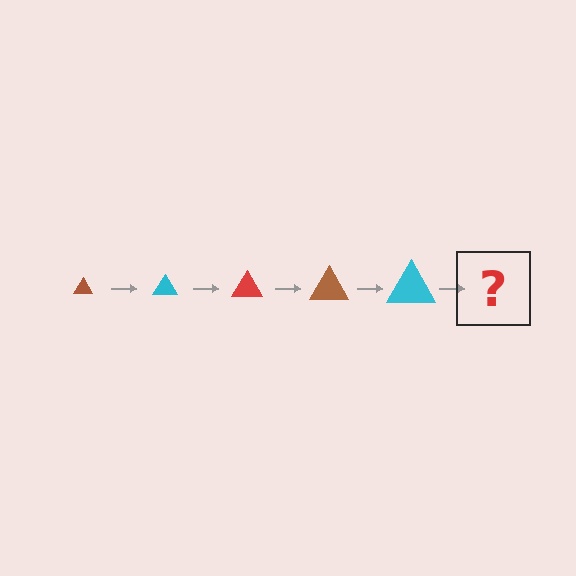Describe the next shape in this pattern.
It should be a red triangle, larger than the previous one.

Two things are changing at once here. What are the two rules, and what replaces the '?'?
The two rules are that the triangle grows larger each step and the color cycles through brown, cyan, and red. The '?' should be a red triangle, larger than the previous one.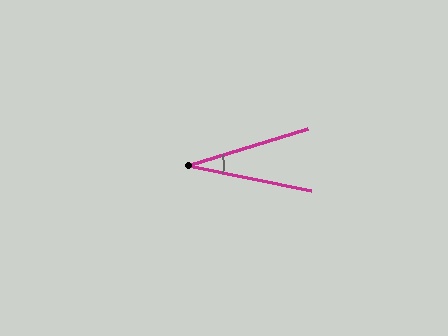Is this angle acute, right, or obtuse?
It is acute.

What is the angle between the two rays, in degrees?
Approximately 29 degrees.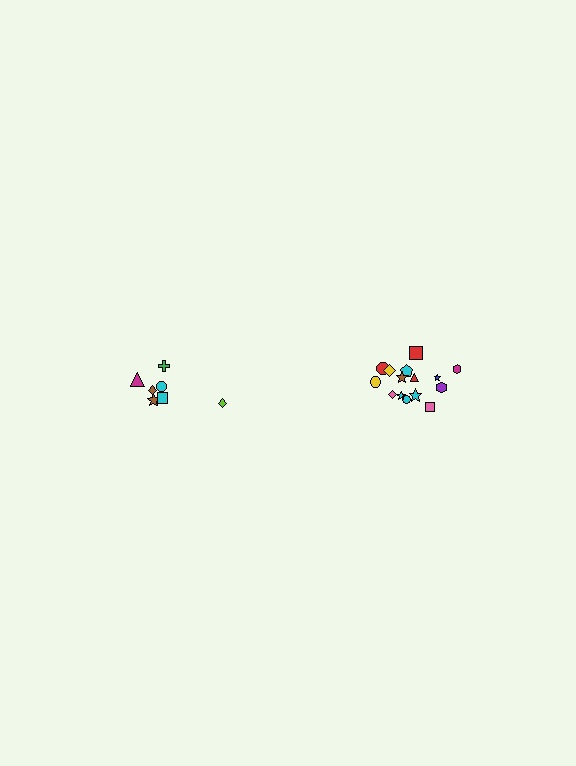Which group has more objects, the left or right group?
The right group.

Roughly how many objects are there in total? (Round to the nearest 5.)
Roughly 20 objects in total.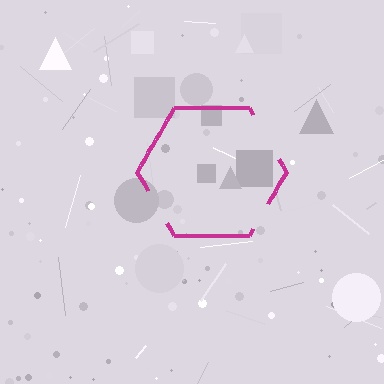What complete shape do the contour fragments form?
The contour fragments form a hexagon.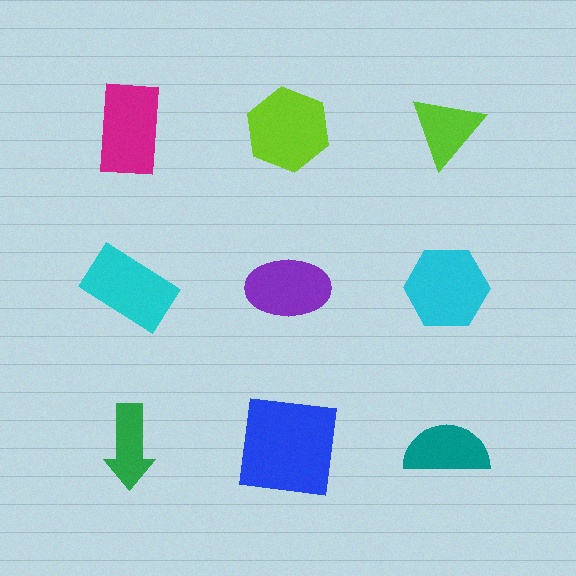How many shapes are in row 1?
3 shapes.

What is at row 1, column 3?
A lime triangle.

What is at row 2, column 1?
A cyan rectangle.